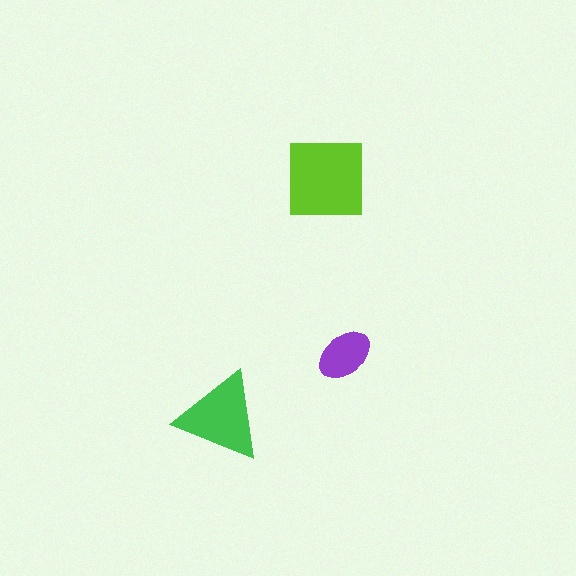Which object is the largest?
The lime square.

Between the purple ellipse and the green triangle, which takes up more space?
The green triangle.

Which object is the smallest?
The purple ellipse.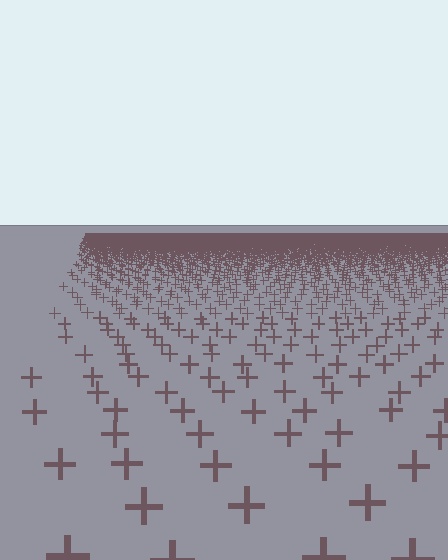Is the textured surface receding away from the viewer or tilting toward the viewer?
The surface is receding away from the viewer. Texture elements get smaller and denser toward the top.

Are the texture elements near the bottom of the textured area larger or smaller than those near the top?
Larger. Near the bottom, elements are closer to the viewer and appear at a bigger on-screen size.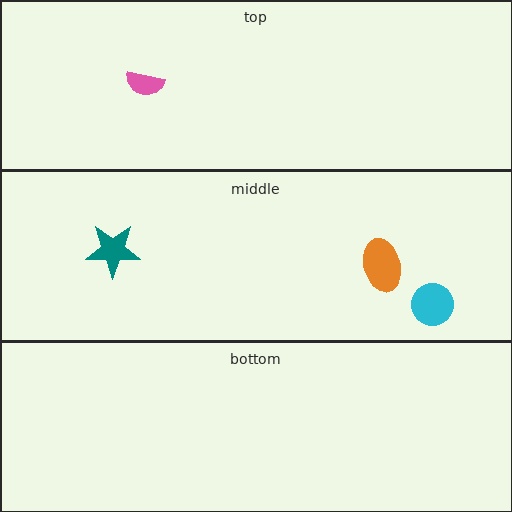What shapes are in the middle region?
The orange ellipse, the teal star, the cyan circle.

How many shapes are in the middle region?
3.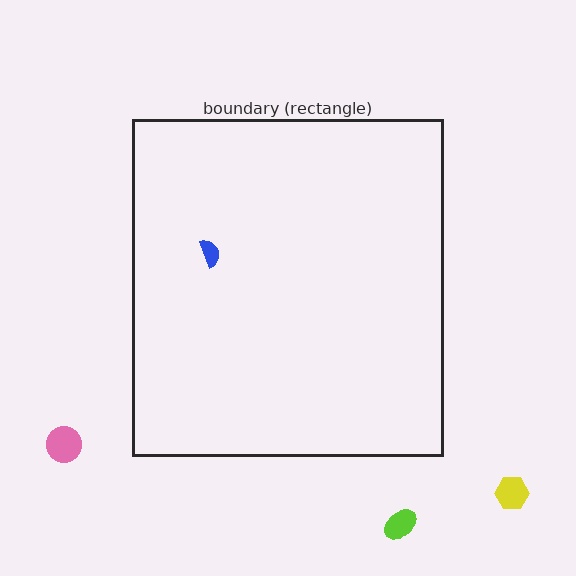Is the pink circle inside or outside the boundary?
Outside.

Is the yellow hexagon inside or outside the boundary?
Outside.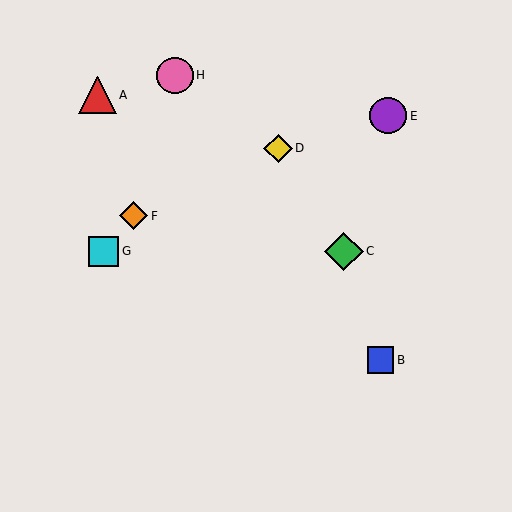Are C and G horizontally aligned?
Yes, both are at y≈251.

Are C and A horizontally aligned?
No, C is at y≈251 and A is at y≈95.